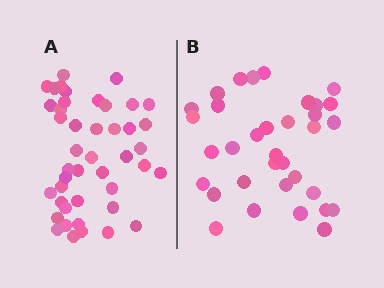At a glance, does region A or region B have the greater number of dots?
Region A (the left region) has more dots.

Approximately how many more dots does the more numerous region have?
Region A has roughly 10 or so more dots than region B.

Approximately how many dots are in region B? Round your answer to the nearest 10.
About 30 dots. (The exact count is 34, which rounds to 30.)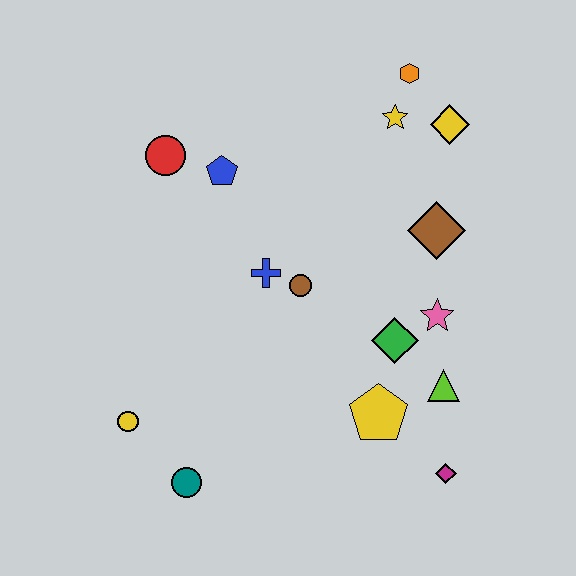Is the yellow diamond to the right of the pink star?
Yes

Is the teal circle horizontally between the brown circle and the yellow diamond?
No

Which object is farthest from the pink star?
The yellow circle is farthest from the pink star.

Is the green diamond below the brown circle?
Yes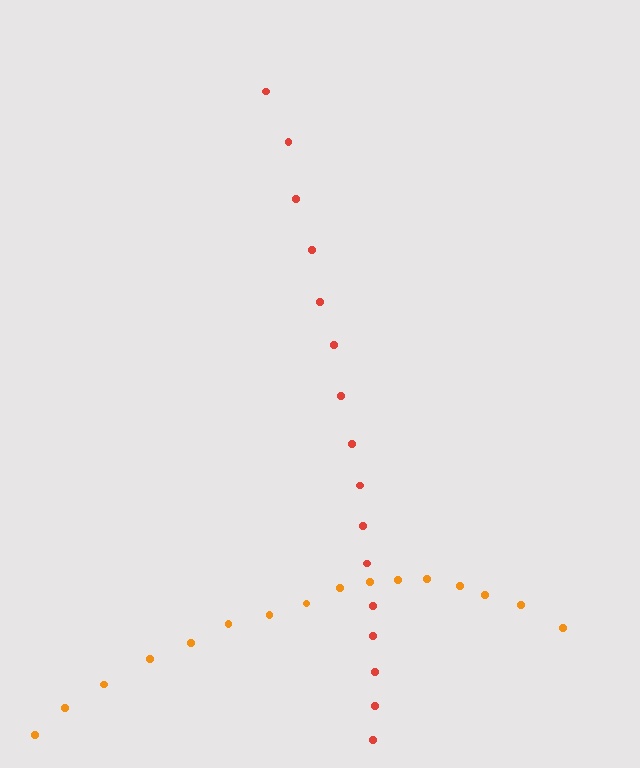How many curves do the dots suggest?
There are 2 distinct paths.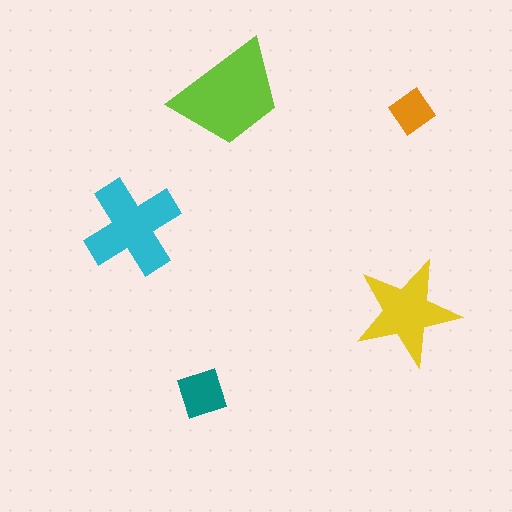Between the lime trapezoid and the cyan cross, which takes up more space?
The lime trapezoid.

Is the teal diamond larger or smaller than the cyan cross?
Smaller.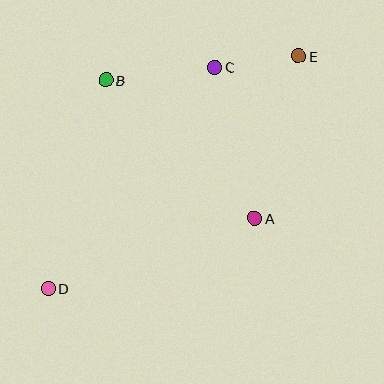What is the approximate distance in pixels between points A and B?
The distance between A and B is approximately 203 pixels.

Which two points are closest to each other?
Points C and E are closest to each other.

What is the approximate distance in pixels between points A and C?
The distance between A and C is approximately 157 pixels.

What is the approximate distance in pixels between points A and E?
The distance between A and E is approximately 168 pixels.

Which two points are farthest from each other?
Points D and E are farthest from each other.